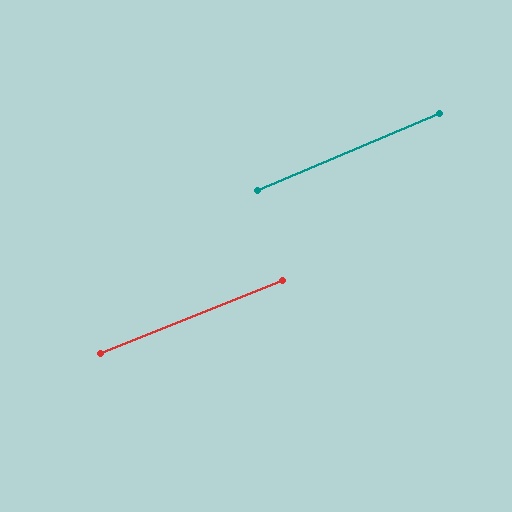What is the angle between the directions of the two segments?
Approximately 1 degree.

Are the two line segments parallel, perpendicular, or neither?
Parallel — their directions differ by only 1.0°.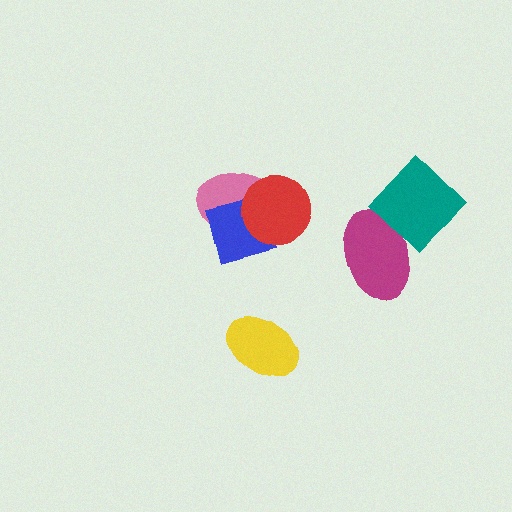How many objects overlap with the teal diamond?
1 object overlaps with the teal diamond.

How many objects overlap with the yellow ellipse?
0 objects overlap with the yellow ellipse.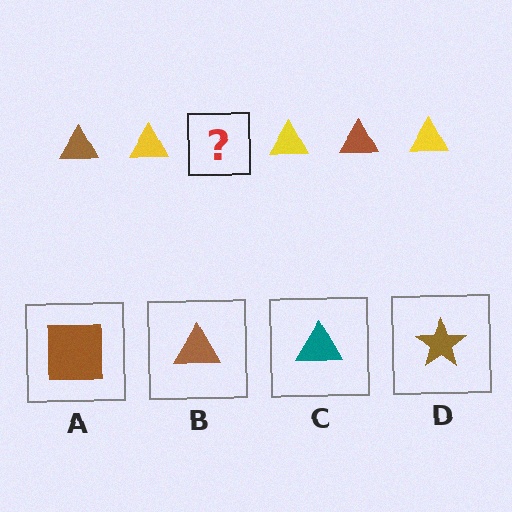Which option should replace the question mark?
Option B.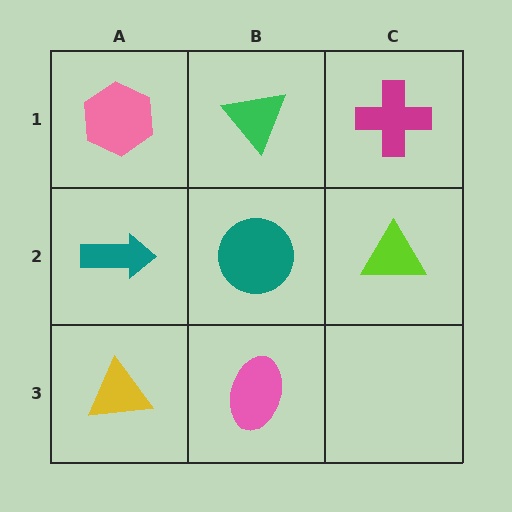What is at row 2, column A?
A teal arrow.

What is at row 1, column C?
A magenta cross.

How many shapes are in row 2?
3 shapes.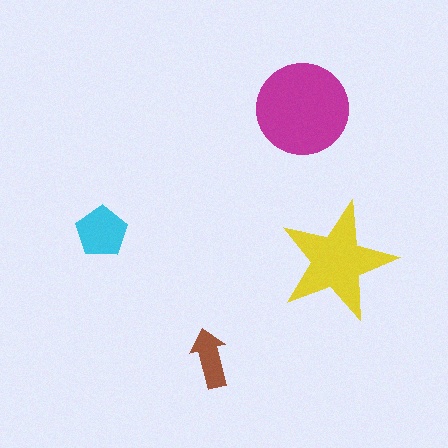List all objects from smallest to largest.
The brown arrow, the cyan pentagon, the yellow star, the magenta circle.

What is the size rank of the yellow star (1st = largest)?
2nd.